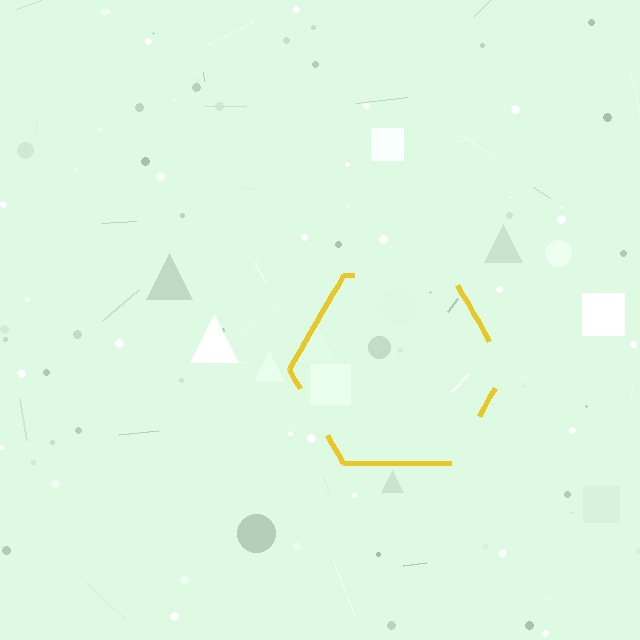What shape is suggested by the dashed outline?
The dashed outline suggests a hexagon.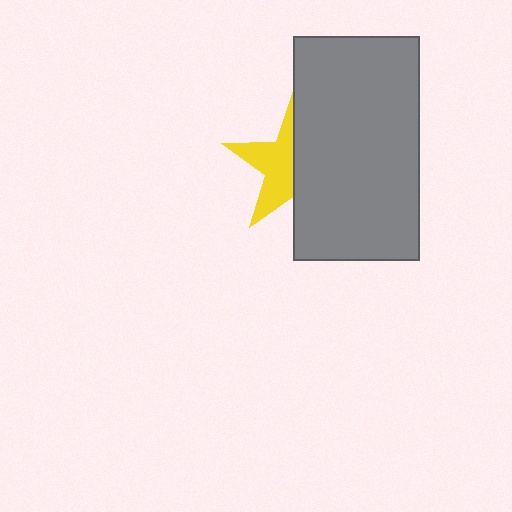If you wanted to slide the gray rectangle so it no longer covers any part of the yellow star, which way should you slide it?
Slide it right — that is the most direct way to separate the two shapes.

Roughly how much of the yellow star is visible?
About half of it is visible (roughly 49%).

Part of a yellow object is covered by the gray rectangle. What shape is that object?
It is a star.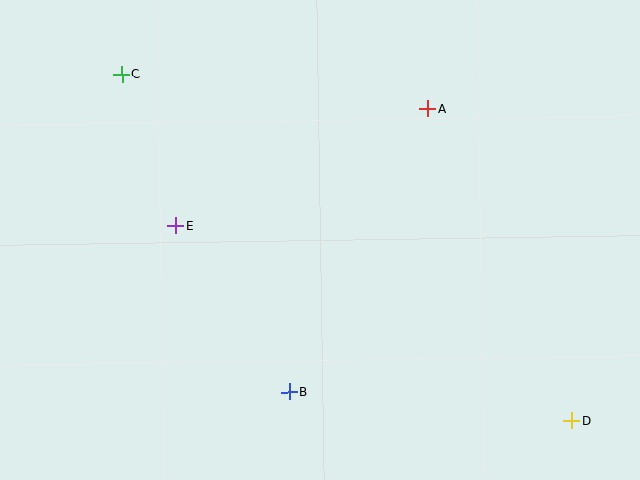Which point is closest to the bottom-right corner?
Point D is closest to the bottom-right corner.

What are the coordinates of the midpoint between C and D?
The midpoint between C and D is at (346, 248).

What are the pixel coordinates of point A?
Point A is at (428, 109).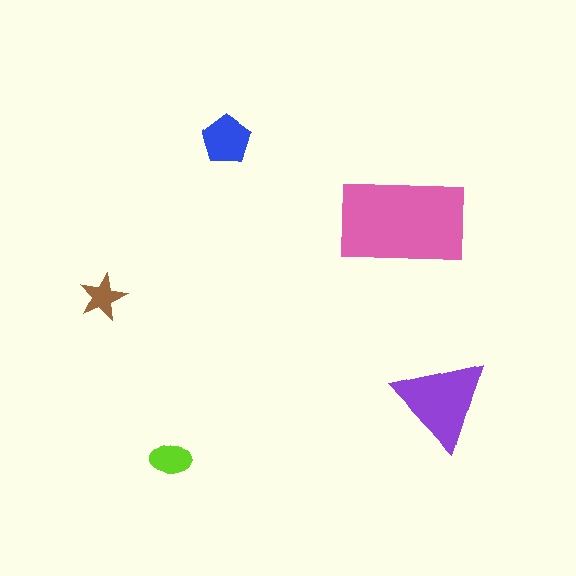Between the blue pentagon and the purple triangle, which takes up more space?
The purple triangle.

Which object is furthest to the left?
The brown star is leftmost.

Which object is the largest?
The pink rectangle.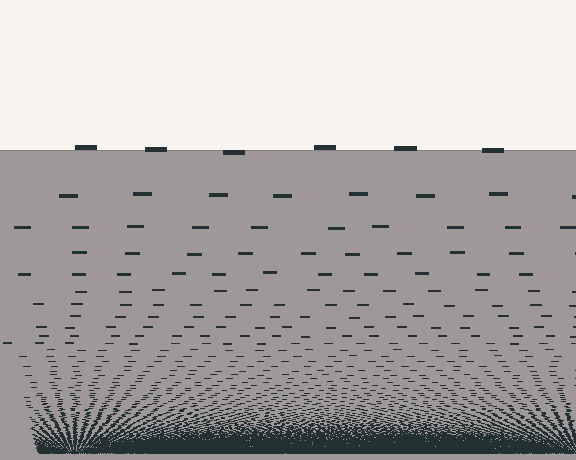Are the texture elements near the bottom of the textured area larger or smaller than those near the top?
Smaller. The gradient is inverted — elements near the bottom are smaller and denser.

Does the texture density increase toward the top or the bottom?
Density increases toward the bottom.